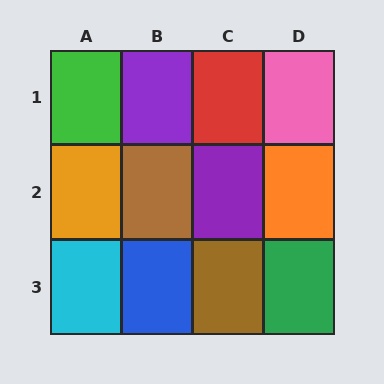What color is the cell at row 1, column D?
Pink.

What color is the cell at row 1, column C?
Red.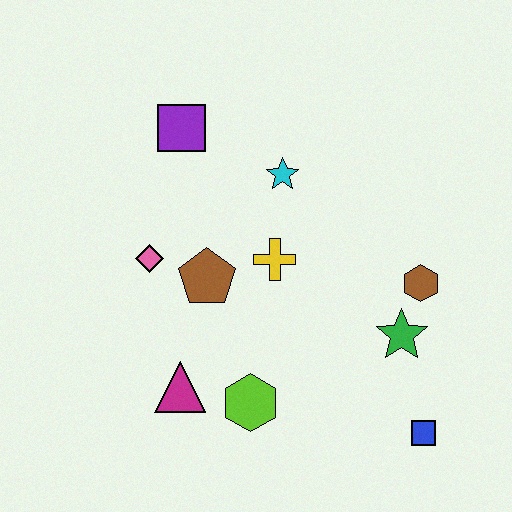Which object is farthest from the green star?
The purple square is farthest from the green star.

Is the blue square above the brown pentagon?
No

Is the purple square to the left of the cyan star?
Yes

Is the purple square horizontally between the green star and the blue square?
No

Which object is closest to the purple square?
The cyan star is closest to the purple square.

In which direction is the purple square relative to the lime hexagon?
The purple square is above the lime hexagon.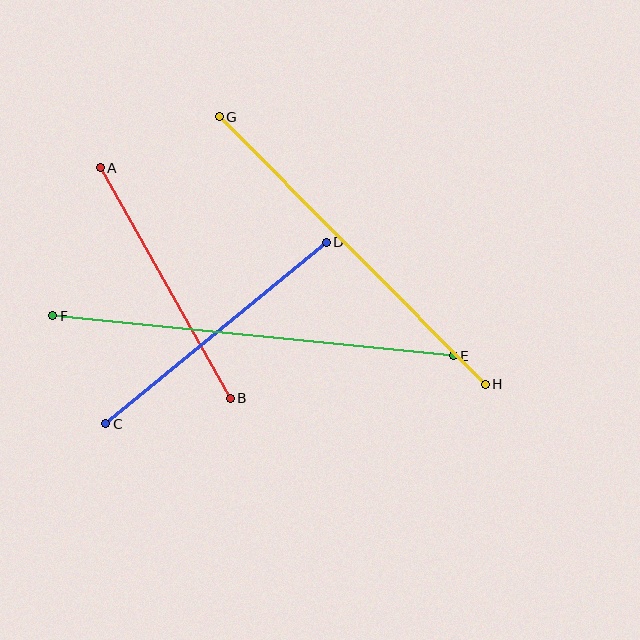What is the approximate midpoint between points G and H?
The midpoint is at approximately (352, 251) pixels.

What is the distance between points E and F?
The distance is approximately 402 pixels.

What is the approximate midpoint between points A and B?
The midpoint is at approximately (165, 283) pixels.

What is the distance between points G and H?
The distance is approximately 377 pixels.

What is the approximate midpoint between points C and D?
The midpoint is at approximately (216, 333) pixels.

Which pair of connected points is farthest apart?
Points E and F are farthest apart.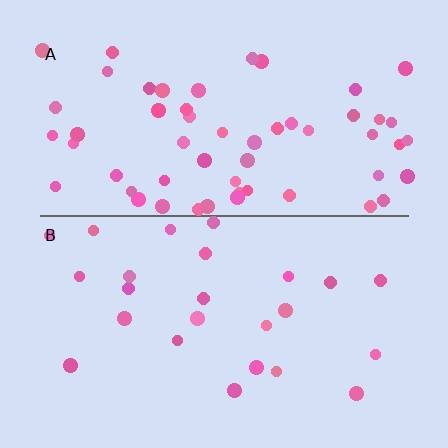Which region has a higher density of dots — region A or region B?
A (the top).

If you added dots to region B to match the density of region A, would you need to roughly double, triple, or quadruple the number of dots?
Approximately double.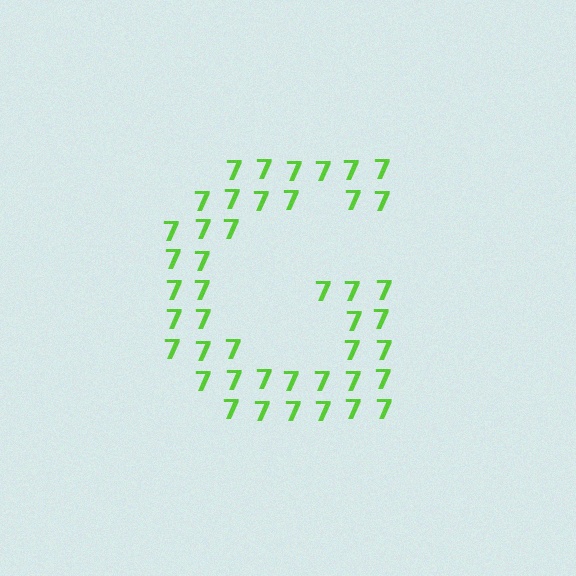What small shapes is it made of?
It is made of small digit 7's.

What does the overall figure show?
The overall figure shows the letter G.